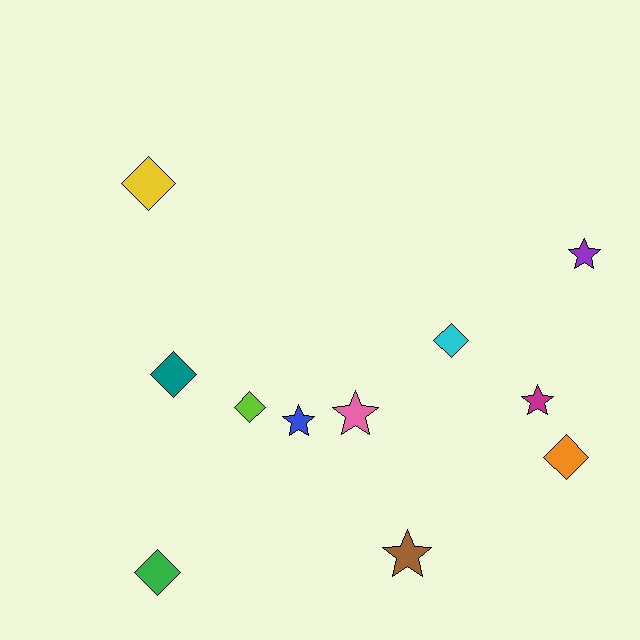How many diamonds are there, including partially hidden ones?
There are 6 diamonds.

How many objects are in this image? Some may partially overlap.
There are 11 objects.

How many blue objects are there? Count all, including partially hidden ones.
There is 1 blue object.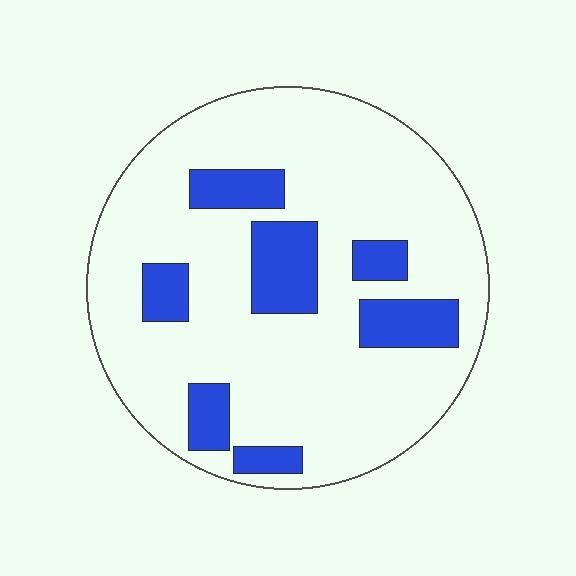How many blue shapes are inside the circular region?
7.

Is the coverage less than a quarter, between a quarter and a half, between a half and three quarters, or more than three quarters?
Less than a quarter.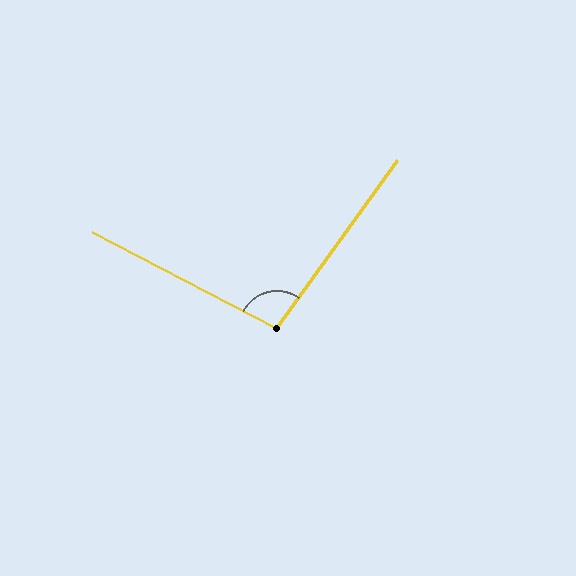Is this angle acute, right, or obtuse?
It is obtuse.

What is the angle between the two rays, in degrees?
Approximately 98 degrees.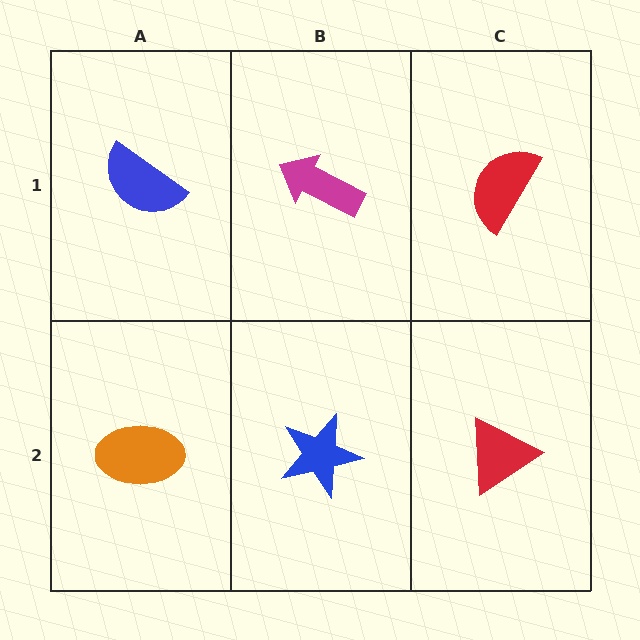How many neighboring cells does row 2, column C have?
2.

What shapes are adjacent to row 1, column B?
A blue star (row 2, column B), a blue semicircle (row 1, column A), a red semicircle (row 1, column C).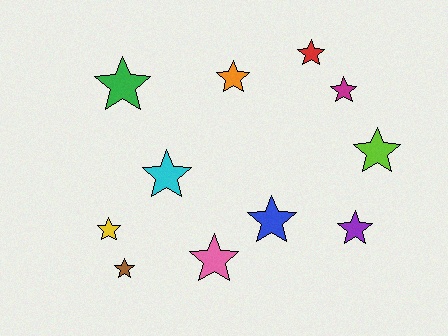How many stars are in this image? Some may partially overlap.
There are 11 stars.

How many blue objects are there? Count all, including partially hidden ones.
There is 1 blue object.